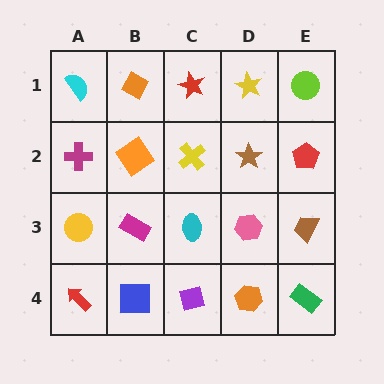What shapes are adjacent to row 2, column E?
A lime circle (row 1, column E), a brown trapezoid (row 3, column E), a brown star (row 2, column D).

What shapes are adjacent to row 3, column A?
A magenta cross (row 2, column A), a red arrow (row 4, column A), a magenta rectangle (row 3, column B).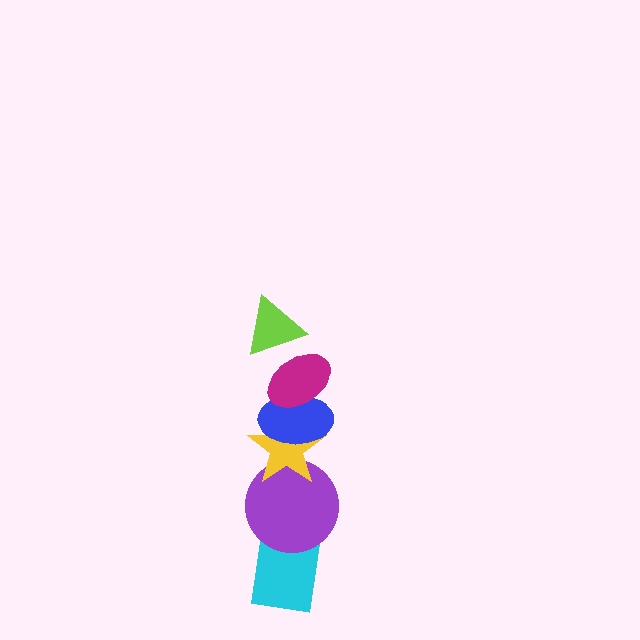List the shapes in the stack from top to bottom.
From top to bottom: the lime triangle, the magenta ellipse, the blue ellipse, the yellow star, the purple circle, the cyan rectangle.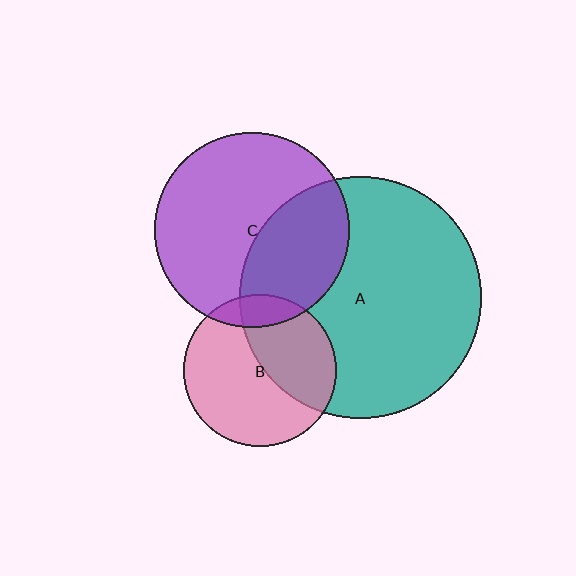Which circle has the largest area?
Circle A (teal).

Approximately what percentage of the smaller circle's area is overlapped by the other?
Approximately 40%.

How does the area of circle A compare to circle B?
Approximately 2.5 times.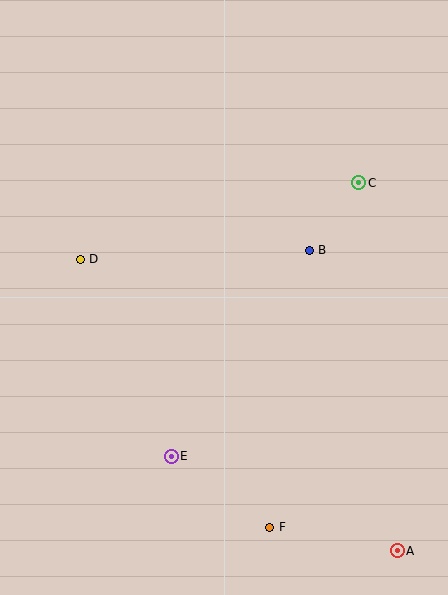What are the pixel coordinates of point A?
Point A is at (397, 551).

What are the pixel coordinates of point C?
Point C is at (359, 183).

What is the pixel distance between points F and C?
The distance between F and C is 356 pixels.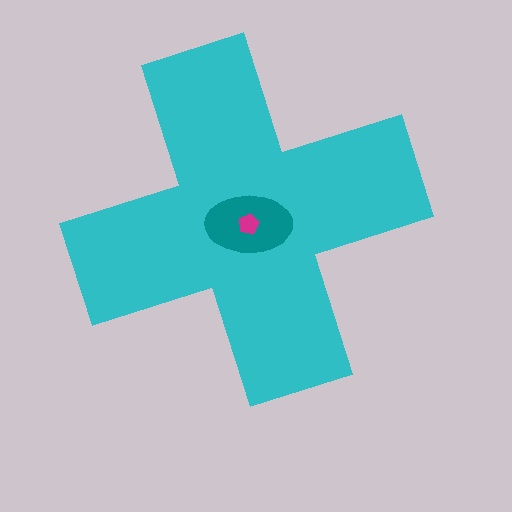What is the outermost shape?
The cyan cross.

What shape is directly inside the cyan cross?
The teal ellipse.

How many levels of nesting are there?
3.